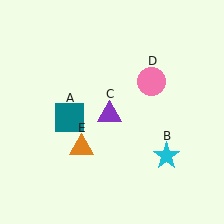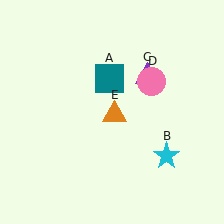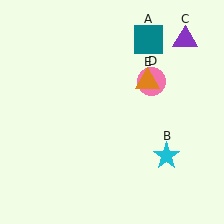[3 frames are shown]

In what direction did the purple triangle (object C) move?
The purple triangle (object C) moved up and to the right.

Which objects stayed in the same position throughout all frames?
Cyan star (object B) and pink circle (object D) remained stationary.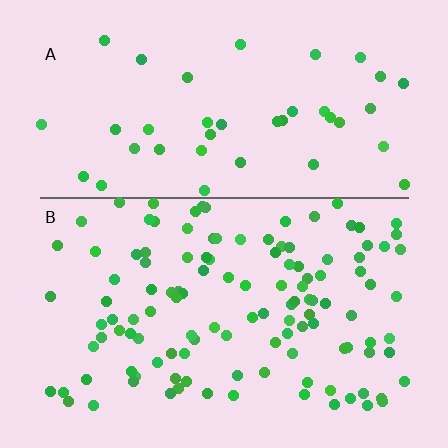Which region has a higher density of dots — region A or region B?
B (the bottom).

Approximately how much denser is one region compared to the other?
Approximately 2.8× — region B over region A.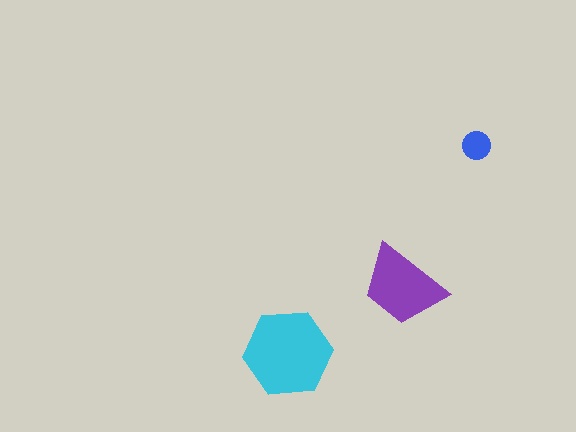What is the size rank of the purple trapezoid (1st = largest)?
2nd.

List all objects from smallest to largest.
The blue circle, the purple trapezoid, the cyan hexagon.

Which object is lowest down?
The cyan hexagon is bottommost.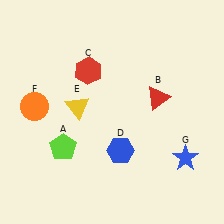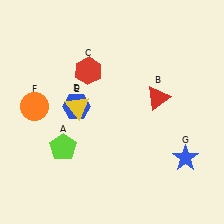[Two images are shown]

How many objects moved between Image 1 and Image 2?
1 object moved between the two images.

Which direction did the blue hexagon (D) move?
The blue hexagon (D) moved up.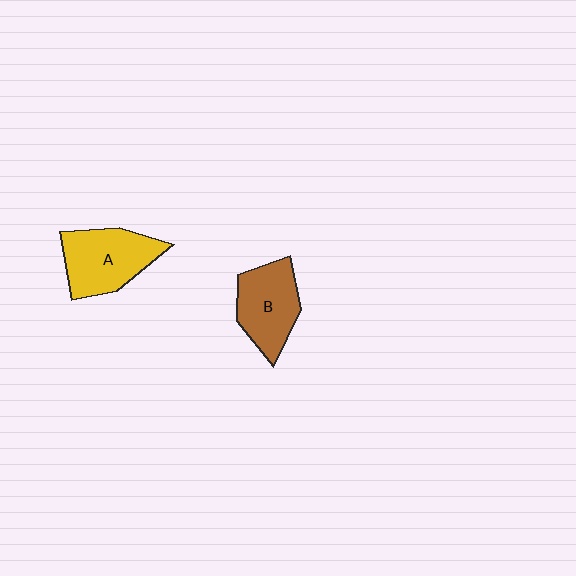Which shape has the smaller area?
Shape B (brown).